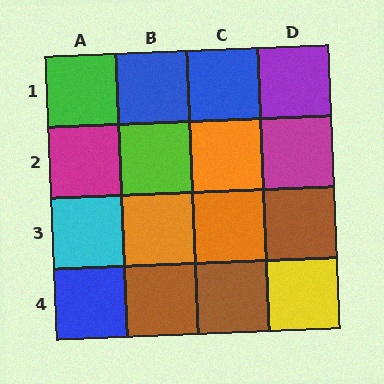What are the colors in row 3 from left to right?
Cyan, orange, orange, brown.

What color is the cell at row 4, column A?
Blue.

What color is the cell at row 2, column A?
Magenta.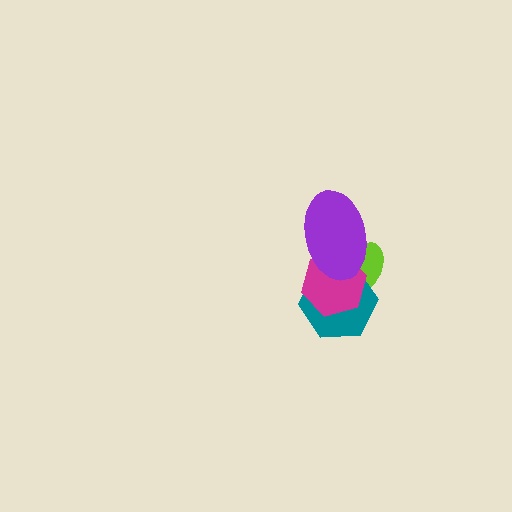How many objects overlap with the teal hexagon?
3 objects overlap with the teal hexagon.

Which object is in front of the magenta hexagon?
The purple ellipse is in front of the magenta hexagon.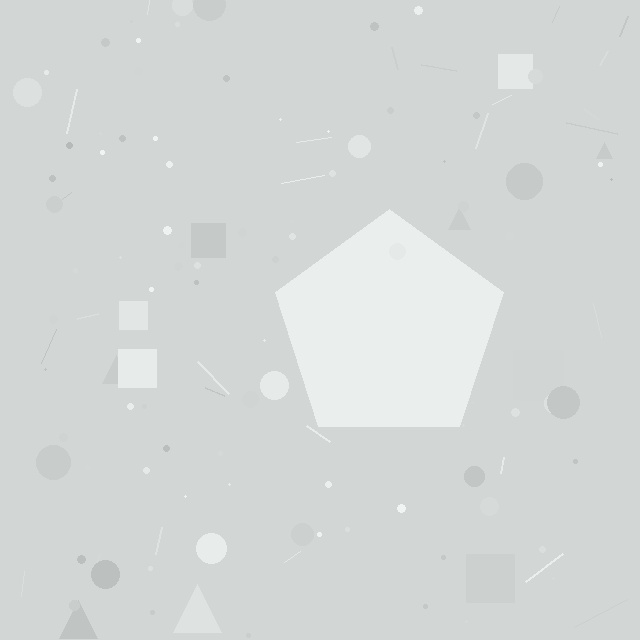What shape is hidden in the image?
A pentagon is hidden in the image.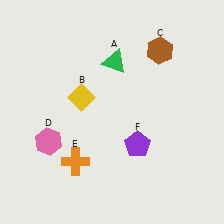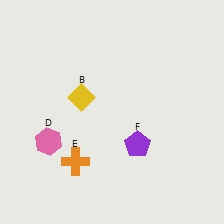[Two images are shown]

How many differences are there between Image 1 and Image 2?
There are 2 differences between the two images.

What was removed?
The green triangle (A), the brown hexagon (C) were removed in Image 2.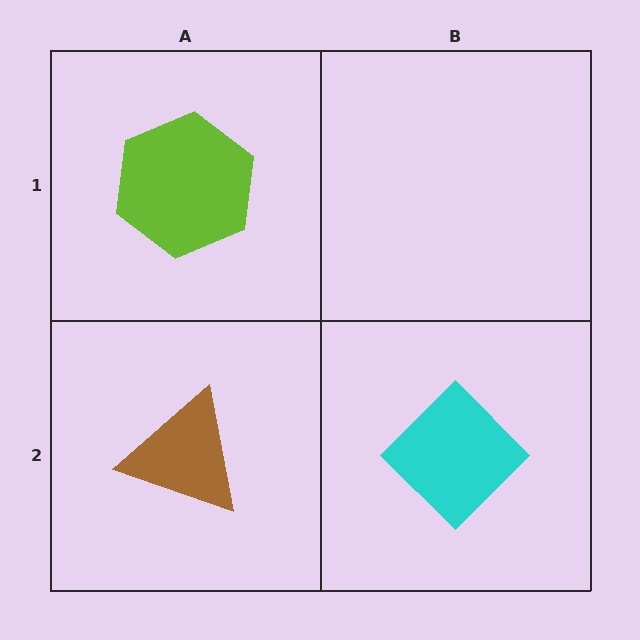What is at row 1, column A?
A lime hexagon.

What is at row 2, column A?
A brown triangle.